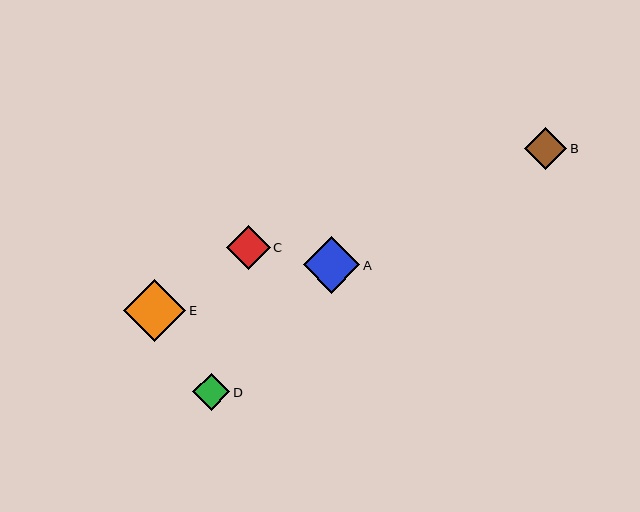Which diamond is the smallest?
Diamond D is the smallest with a size of approximately 37 pixels.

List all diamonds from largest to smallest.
From largest to smallest: E, A, C, B, D.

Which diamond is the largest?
Diamond E is the largest with a size of approximately 63 pixels.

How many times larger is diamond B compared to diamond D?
Diamond B is approximately 1.1 times the size of diamond D.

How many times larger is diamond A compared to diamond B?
Diamond A is approximately 1.3 times the size of diamond B.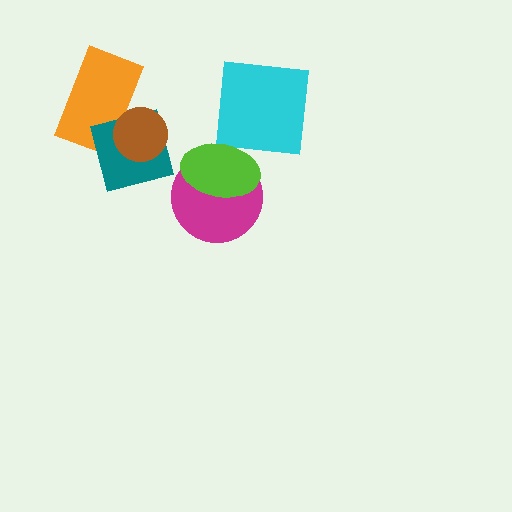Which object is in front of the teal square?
The brown circle is in front of the teal square.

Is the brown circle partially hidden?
No, no other shape covers it.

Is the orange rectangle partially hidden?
Yes, it is partially covered by another shape.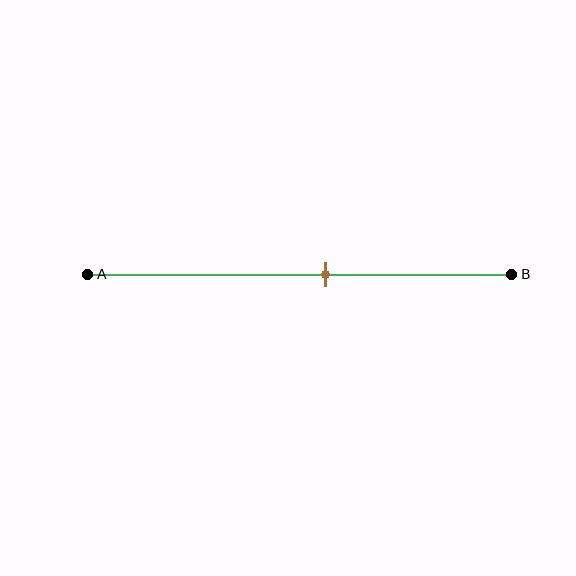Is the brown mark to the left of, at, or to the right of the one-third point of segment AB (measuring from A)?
The brown mark is to the right of the one-third point of segment AB.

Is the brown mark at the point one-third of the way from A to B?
No, the mark is at about 55% from A, not at the 33% one-third point.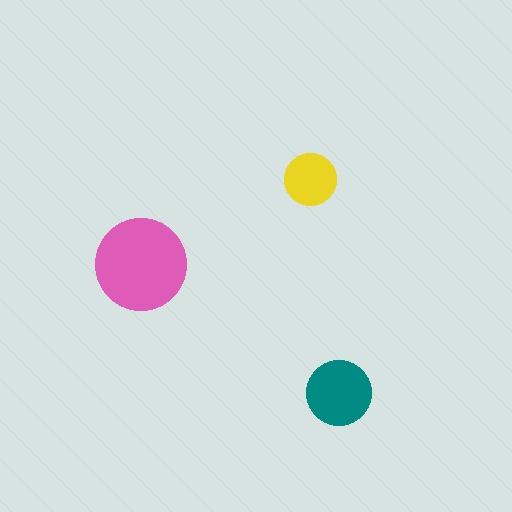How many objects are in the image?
There are 3 objects in the image.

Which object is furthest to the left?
The pink circle is leftmost.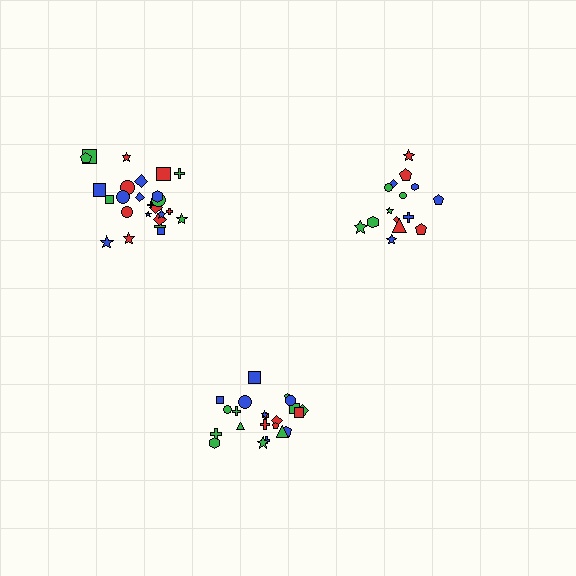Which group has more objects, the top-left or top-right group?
The top-left group.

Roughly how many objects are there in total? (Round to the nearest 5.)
Roughly 60 objects in total.